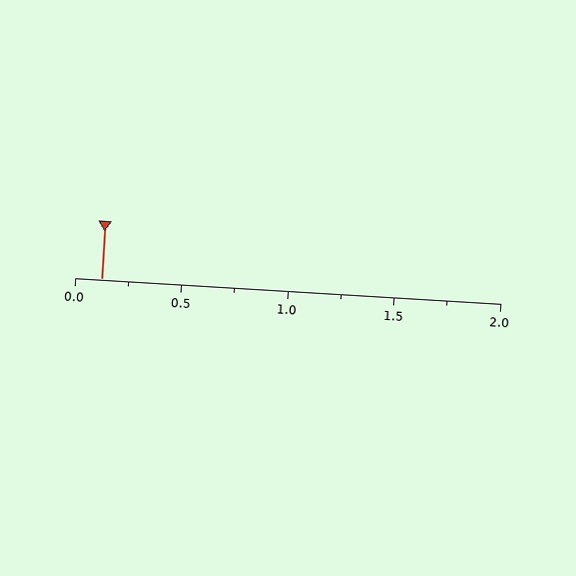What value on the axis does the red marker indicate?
The marker indicates approximately 0.12.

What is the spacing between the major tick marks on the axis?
The major ticks are spaced 0.5 apart.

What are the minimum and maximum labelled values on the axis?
The axis runs from 0.0 to 2.0.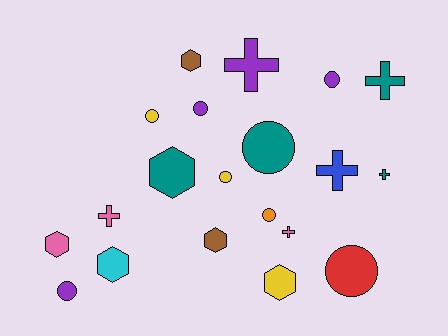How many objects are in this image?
There are 20 objects.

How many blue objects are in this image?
There is 1 blue object.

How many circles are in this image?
There are 8 circles.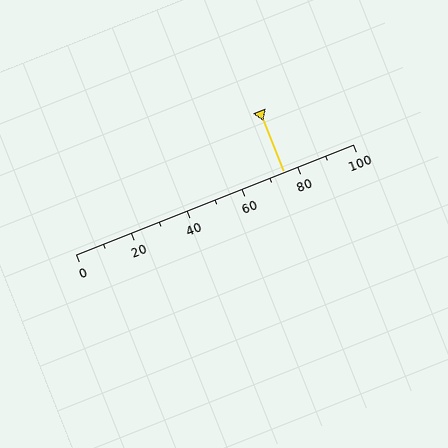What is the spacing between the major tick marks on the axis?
The major ticks are spaced 20 apart.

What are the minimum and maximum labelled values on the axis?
The axis runs from 0 to 100.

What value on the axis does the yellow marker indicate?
The marker indicates approximately 75.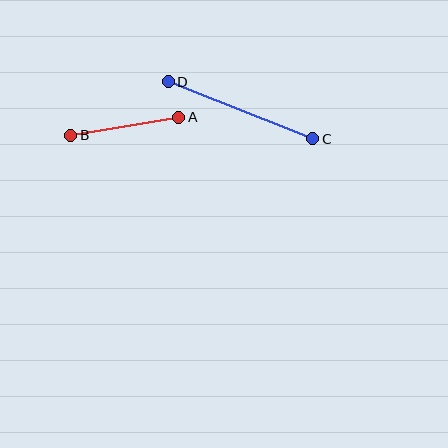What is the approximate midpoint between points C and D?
The midpoint is at approximately (241, 110) pixels.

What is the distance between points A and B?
The distance is approximately 109 pixels.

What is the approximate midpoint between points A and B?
The midpoint is at approximately (125, 126) pixels.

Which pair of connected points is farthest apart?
Points C and D are farthest apart.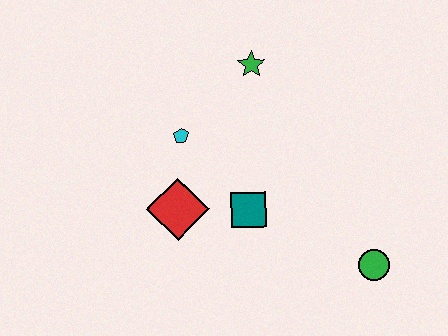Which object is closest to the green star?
The cyan pentagon is closest to the green star.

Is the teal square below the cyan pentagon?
Yes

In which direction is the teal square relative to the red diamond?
The teal square is to the right of the red diamond.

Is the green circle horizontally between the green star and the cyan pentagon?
No